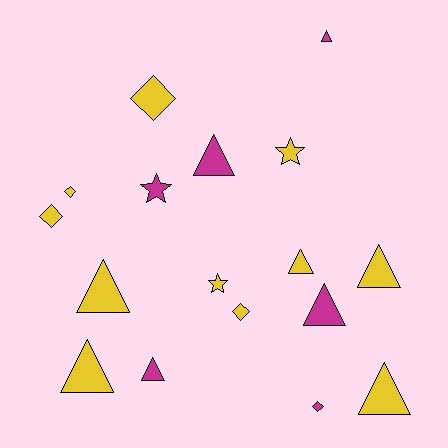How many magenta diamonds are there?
There is 1 magenta diamond.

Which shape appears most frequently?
Triangle, with 9 objects.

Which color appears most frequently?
Yellow, with 11 objects.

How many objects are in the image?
There are 17 objects.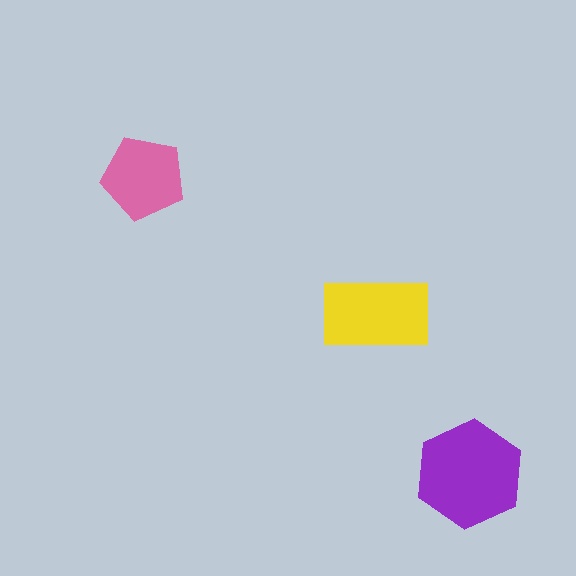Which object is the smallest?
The pink pentagon.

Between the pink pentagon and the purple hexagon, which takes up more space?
The purple hexagon.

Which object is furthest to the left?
The pink pentagon is leftmost.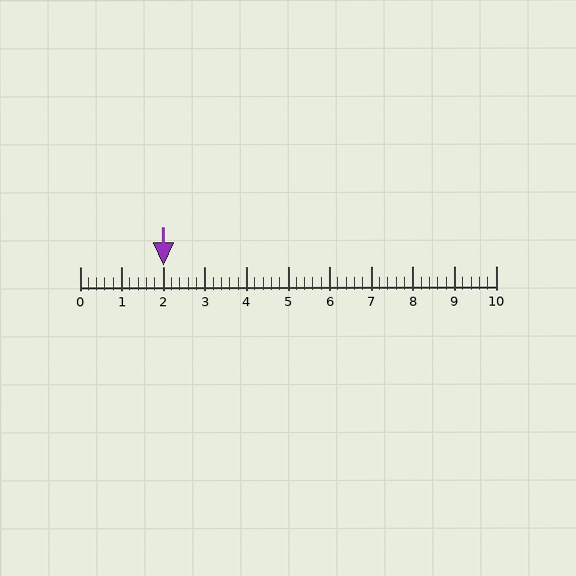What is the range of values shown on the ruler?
The ruler shows values from 0 to 10.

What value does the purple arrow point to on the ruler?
The purple arrow points to approximately 2.0.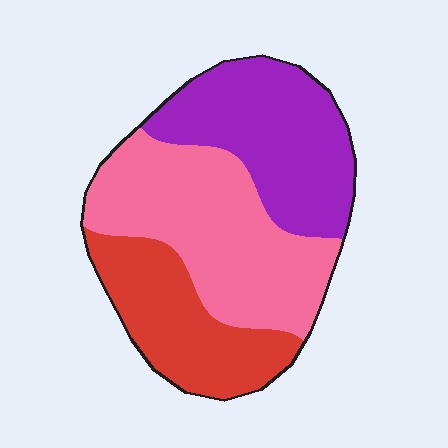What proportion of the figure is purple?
Purple takes up about one third (1/3) of the figure.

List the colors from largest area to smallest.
From largest to smallest: pink, purple, red.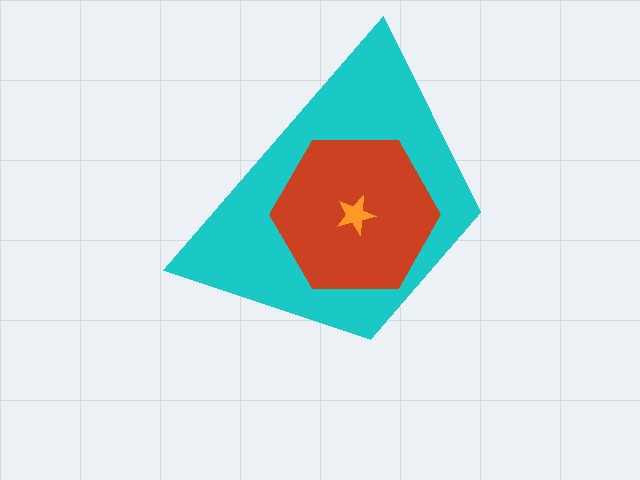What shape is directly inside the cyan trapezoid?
The red hexagon.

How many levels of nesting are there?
3.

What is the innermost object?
The orange star.